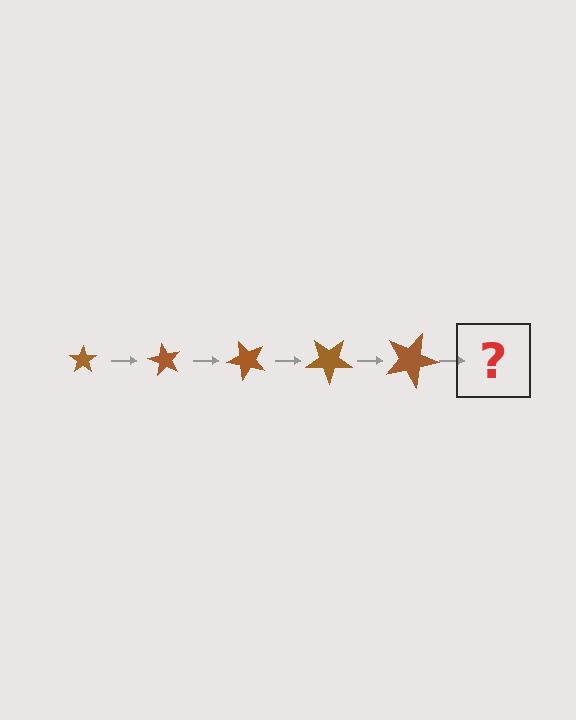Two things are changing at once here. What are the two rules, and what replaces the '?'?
The two rules are that the star grows larger each step and it rotates 60 degrees each step. The '?' should be a star, larger than the previous one and rotated 300 degrees from the start.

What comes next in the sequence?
The next element should be a star, larger than the previous one and rotated 300 degrees from the start.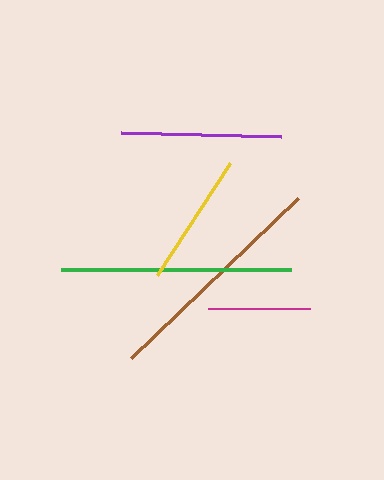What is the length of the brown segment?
The brown segment is approximately 232 pixels long.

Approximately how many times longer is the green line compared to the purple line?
The green line is approximately 1.4 times the length of the purple line.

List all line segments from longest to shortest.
From longest to shortest: brown, green, purple, yellow, magenta.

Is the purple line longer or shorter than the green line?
The green line is longer than the purple line.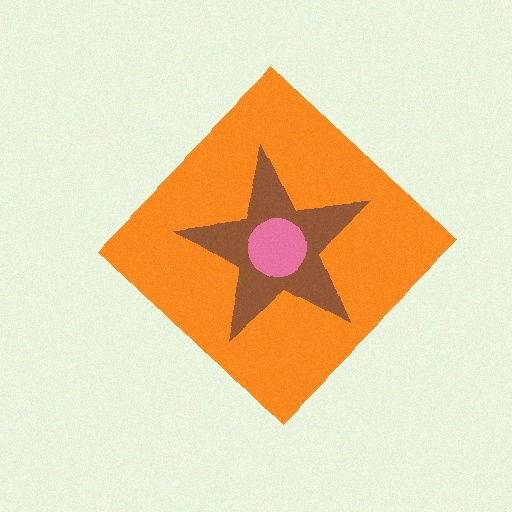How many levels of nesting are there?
3.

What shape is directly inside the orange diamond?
The brown star.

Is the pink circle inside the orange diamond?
Yes.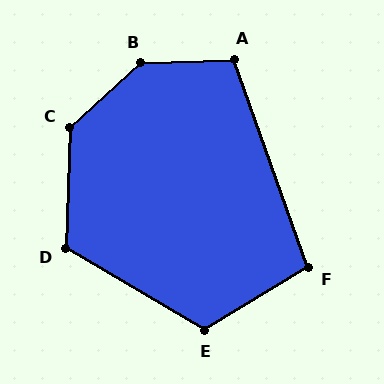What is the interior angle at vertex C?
Approximately 134 degrees (obtuse).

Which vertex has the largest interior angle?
B, at approximately 140 degrees.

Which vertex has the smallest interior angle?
F, at approximately 101 degrees.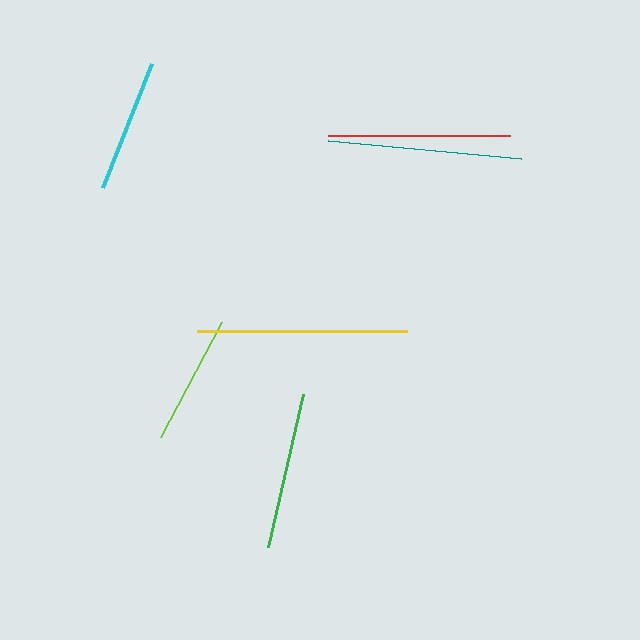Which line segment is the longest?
The yellow line is the longest at approximately 210 pixels.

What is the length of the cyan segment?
The cyan segment is approximately 134 pixels long.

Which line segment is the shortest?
The lime line is the shortest at approximately 131 pixels.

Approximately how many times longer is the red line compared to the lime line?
The red line is approximately 1.4 times the length of the lime line.